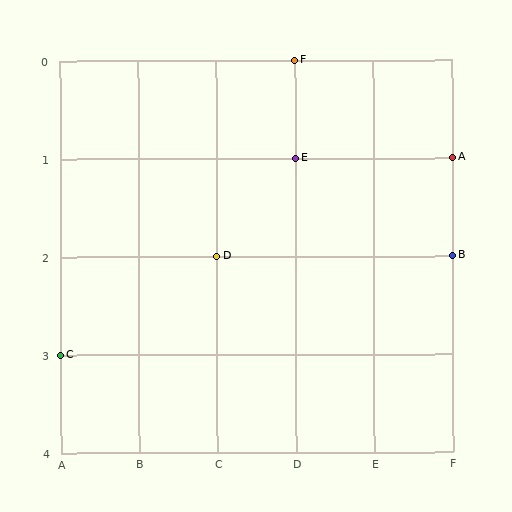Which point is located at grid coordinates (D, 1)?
Point E is at (D, 1).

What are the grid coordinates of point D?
Point D is at grid coordinates (C, 2).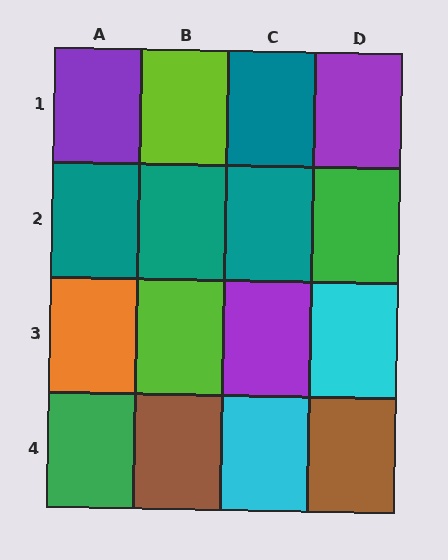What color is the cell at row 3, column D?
Cyan.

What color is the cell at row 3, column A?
Orange.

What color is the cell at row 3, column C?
Purple.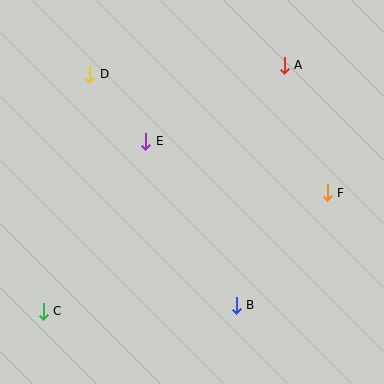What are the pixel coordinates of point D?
Point D is at (90, 74).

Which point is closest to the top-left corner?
Point D is closest to the top-left corner.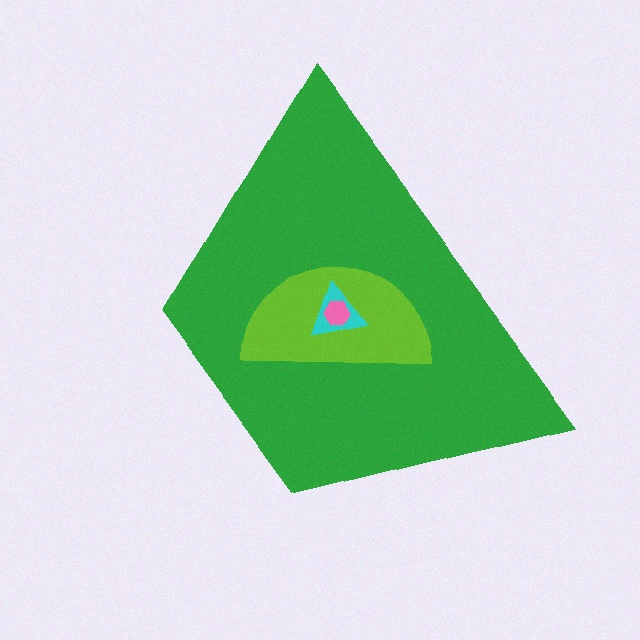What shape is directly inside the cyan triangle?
The pink hexagon.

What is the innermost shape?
The pink hexagon.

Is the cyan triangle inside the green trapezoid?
Yes.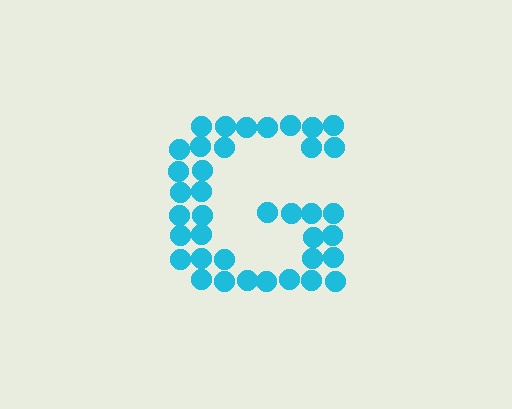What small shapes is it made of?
It is made of small circles.